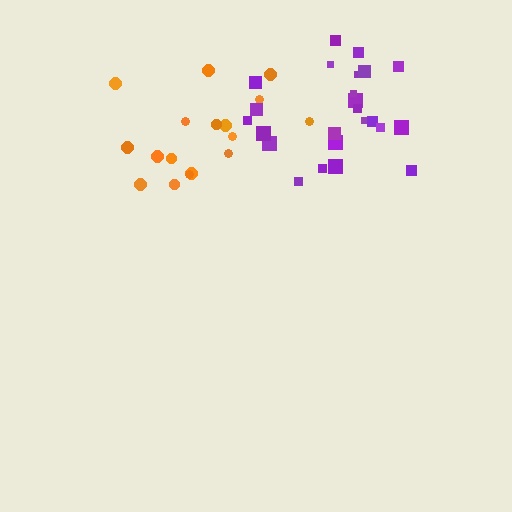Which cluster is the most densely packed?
Purple.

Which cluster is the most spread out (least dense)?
Orange.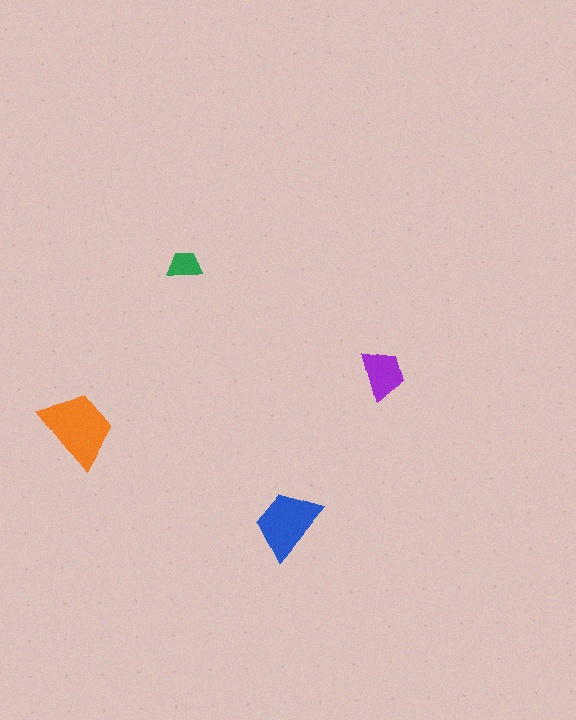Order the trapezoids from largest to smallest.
the orange one, the blue one, the purple one, the green one.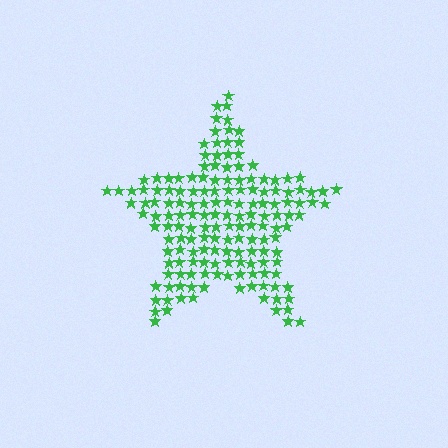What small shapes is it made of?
It is made of small stars.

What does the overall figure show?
The overall figure shows a star.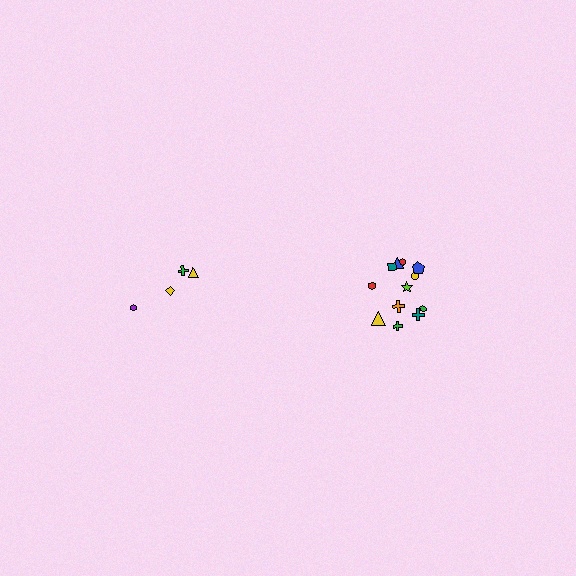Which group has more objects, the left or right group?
The right group.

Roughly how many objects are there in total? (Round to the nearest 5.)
Roughly 15 objects in total.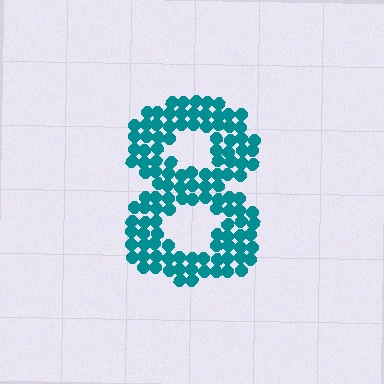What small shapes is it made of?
It is made of small circles.